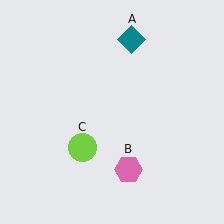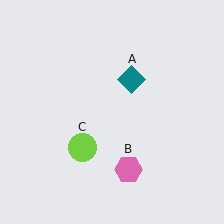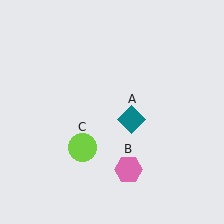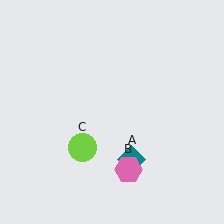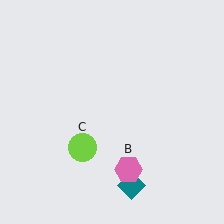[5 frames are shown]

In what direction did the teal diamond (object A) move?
The teal diamond (object A) moved down.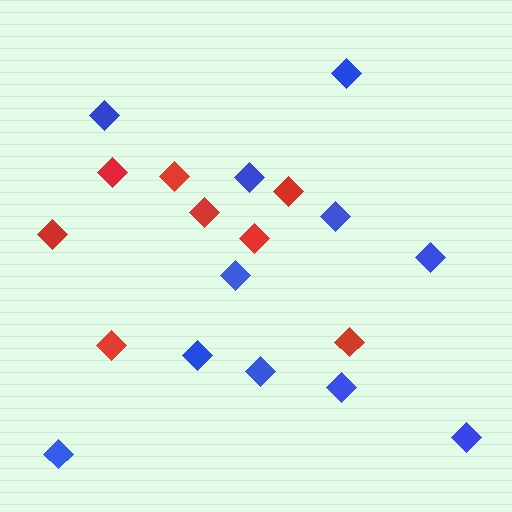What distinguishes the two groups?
There are 2 groups: one group of red diamonds (8) and one group of blue diamonds (11).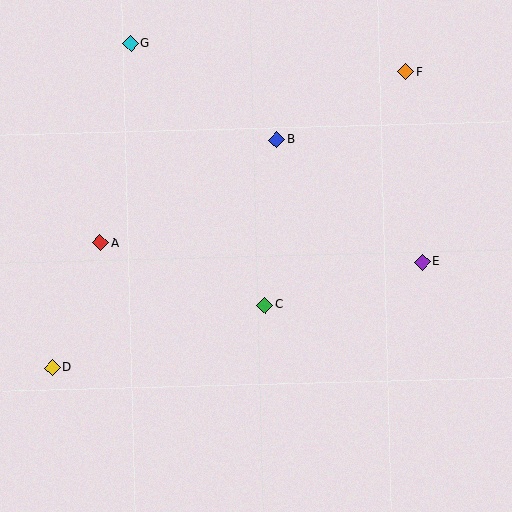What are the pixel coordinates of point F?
Point F is at (406, 72).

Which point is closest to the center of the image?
Point C at (265, 305) is closest to the center.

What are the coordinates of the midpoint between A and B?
The midpoint between A and B is at (189, 191).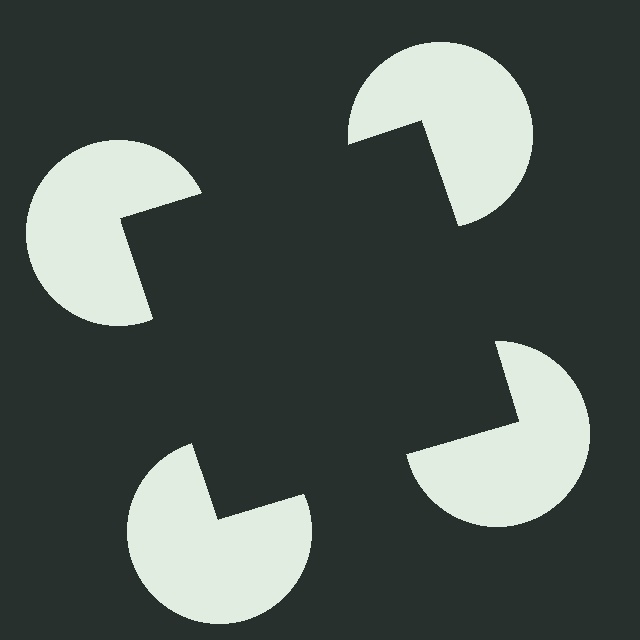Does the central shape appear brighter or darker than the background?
It typically appears slightly darker than the background, even though no actual brightness change is drawn.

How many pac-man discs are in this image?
There are 4 — one at each vertex of the illusory square.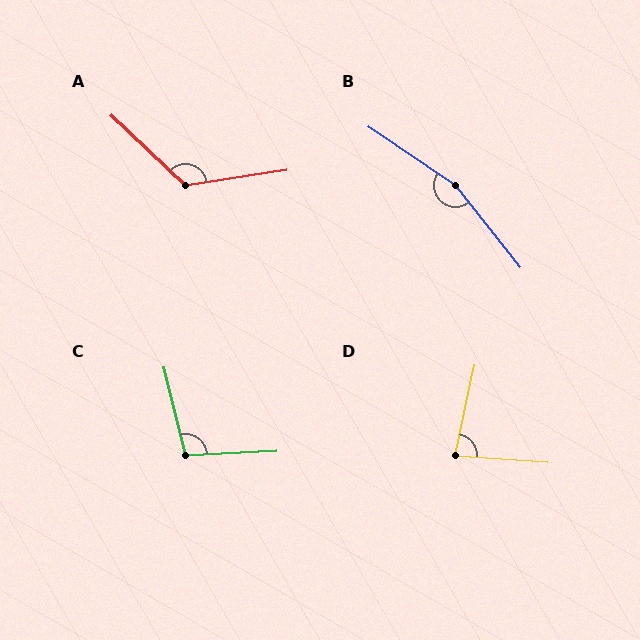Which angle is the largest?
B, at approximately 163 degrees.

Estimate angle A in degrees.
Approximately 128 degrees.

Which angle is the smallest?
D, at approximately 81 degrees.